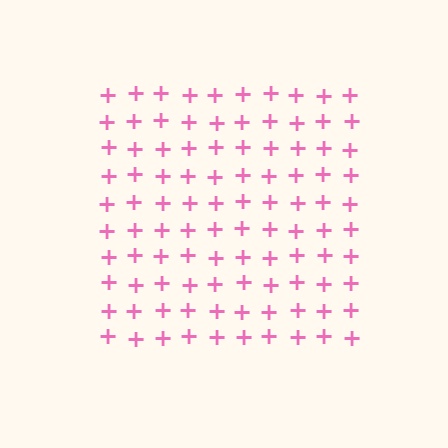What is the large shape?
The large shape is a square.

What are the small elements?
The small elements are plus signs.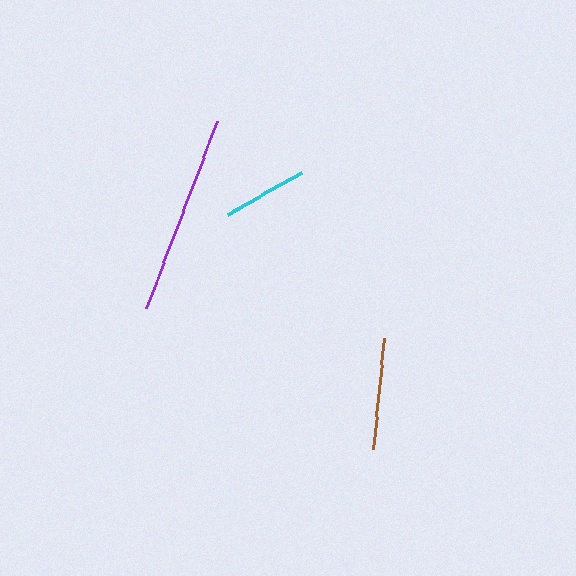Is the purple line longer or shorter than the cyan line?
The purple line is longer than the cyan line.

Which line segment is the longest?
The purple line is the longest at approximately 199 pixels.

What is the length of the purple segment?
The purple segment is approximately 199 pixels long.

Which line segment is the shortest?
The cyan line is the shortest at approximately 85 pixels.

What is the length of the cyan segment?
The cyan segment is approximately 85 pixels long.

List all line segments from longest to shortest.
From longest to shortest: purple, brown, cyan.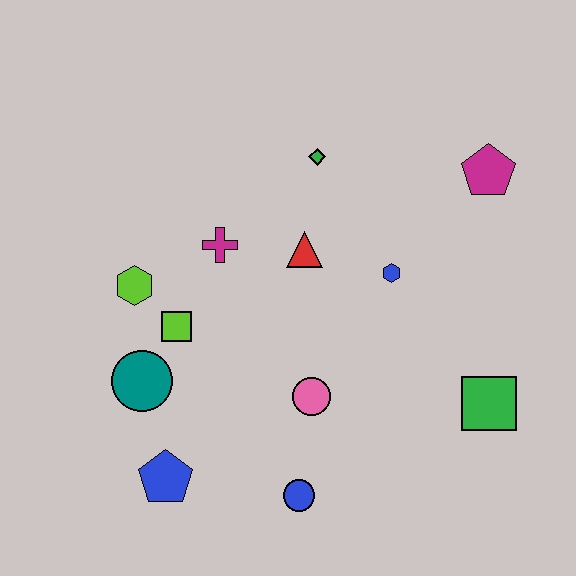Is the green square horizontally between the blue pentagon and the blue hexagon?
No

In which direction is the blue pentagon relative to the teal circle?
The blue pentagon is below the teal circle.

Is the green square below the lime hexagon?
Yes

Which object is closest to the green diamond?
The red triangle is closest to the green diamond.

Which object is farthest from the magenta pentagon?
The blue pentagon is farthest from the magenta pentagon.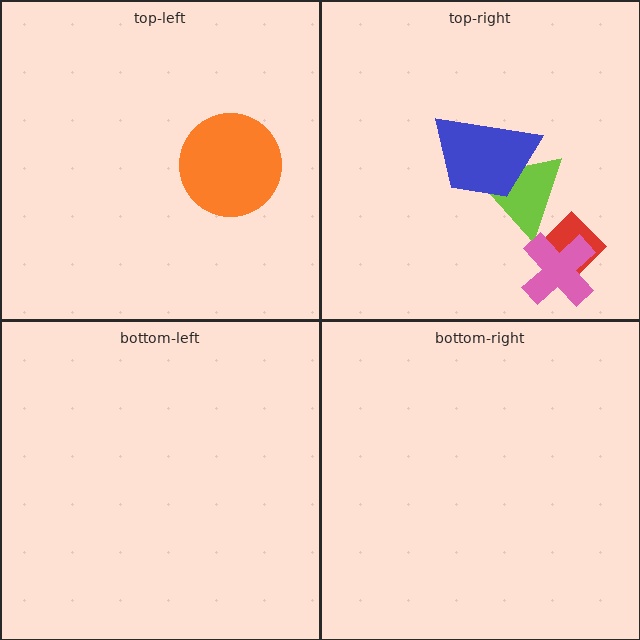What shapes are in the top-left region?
The orange circle.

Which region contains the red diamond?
The top-right region.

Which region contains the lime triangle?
The top-right region.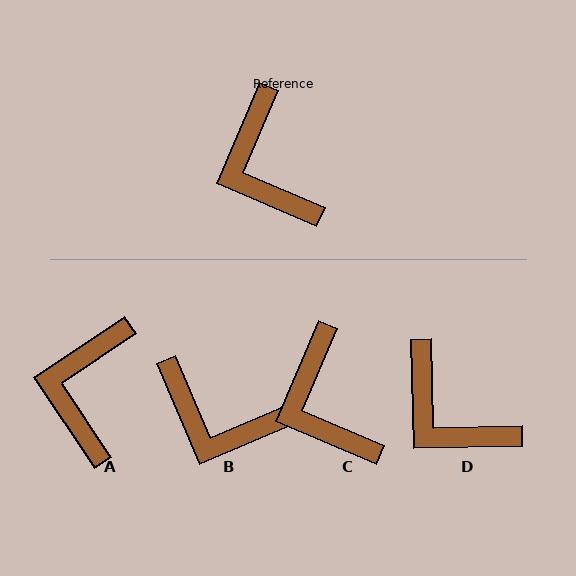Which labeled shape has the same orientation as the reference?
C.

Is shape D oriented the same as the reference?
No, it is off by about 25 degrees.